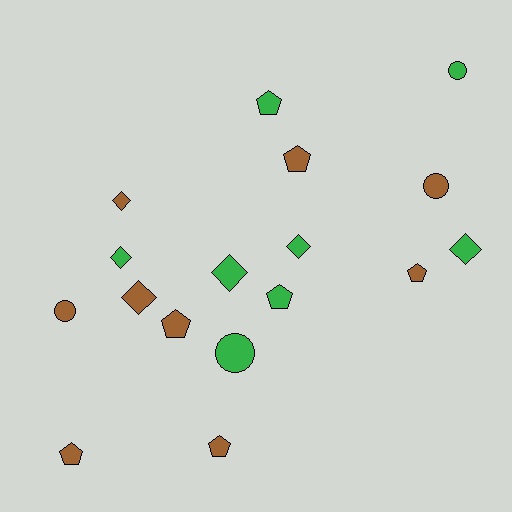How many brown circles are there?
There are 2 brown circles.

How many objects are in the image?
There are 17 objects.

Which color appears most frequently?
Brown, with 9 objects.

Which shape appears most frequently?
Pentagon, with 7 objects.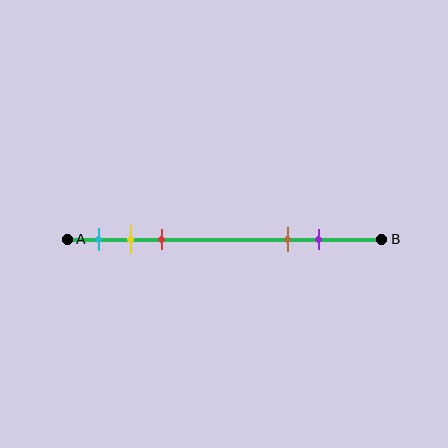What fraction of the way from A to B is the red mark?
The red mark is approximately 30% (0.3) of the way from A to B.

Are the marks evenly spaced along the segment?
No, the marks are not evenly spaced.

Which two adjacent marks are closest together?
The yellow and red marks are the closest adjacent pair.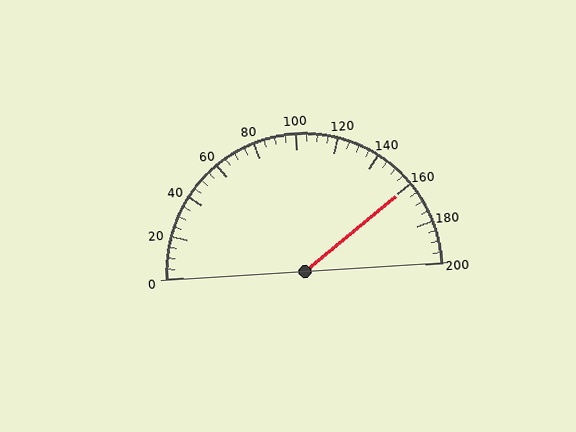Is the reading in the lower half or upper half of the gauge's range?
The reading is in the upper half of the range (0 to 200).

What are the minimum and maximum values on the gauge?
The gauge ranges from 0 to 200.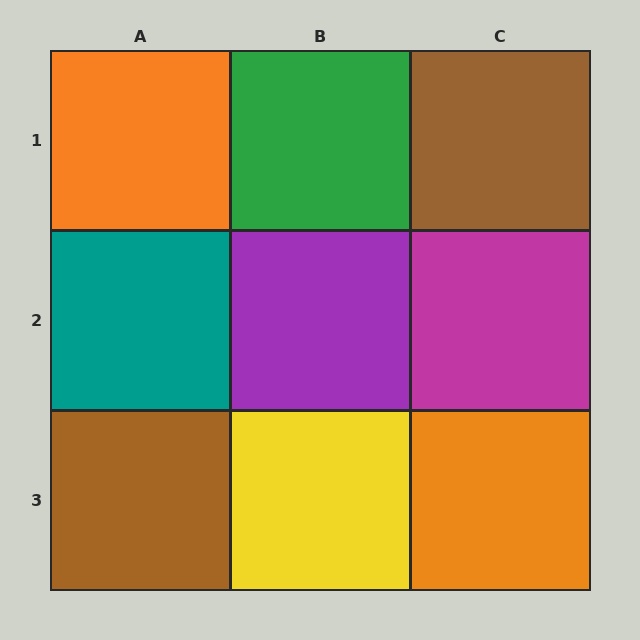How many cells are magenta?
1 cell is magenta.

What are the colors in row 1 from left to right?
Orange, green, brown.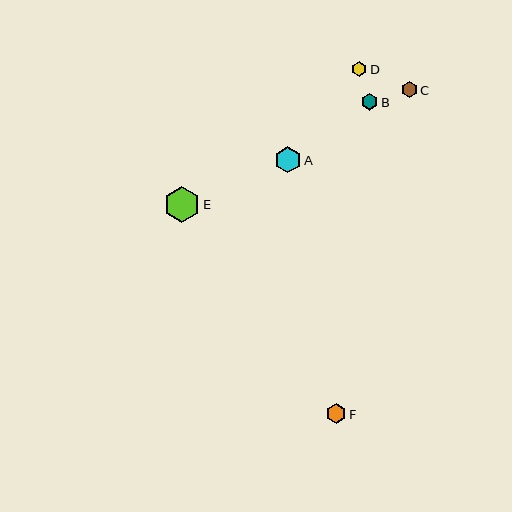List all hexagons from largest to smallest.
From largest to smallest: E, A, F, B, C, D.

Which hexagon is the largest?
Hexagon E is the largest with a size of approximately 36 pixels.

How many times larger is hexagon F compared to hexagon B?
Hexagon F is approximately 1.2 times the size of hexagon B.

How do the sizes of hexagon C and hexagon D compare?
Hexagon C and hexagon D are approximately the same size.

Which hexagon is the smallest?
Hexagon D is the smallest with a size of approximately 15 pixels.